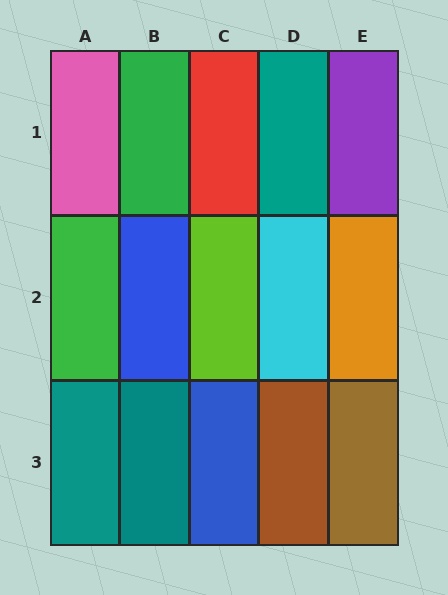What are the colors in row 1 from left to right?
Pink, green, red, teal, purple.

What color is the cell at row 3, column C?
Blue.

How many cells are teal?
3 cells are teal.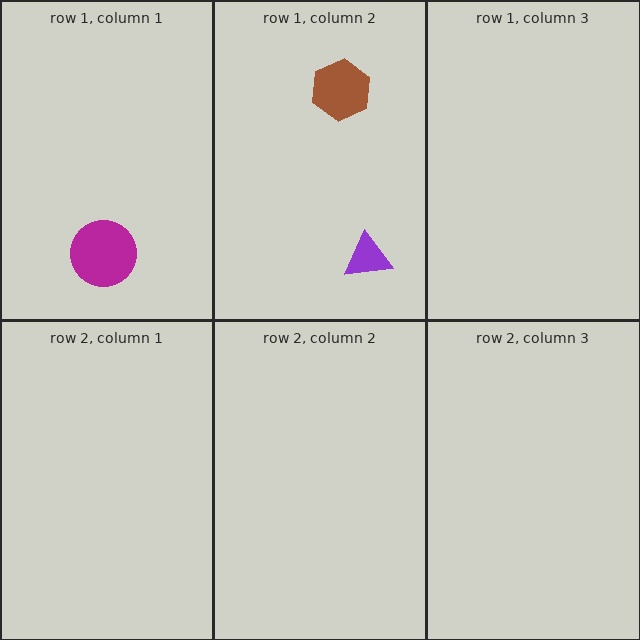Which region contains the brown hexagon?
The row 1, column 2 region.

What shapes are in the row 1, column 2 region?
The purple triangle, the brown hexagon.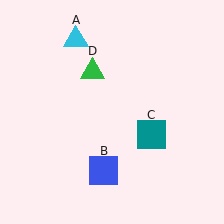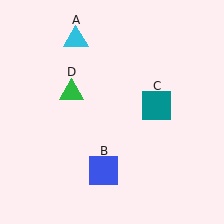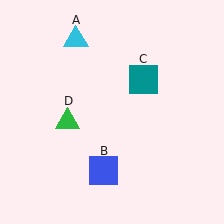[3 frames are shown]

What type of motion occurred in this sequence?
The teal square (object C), green triangle (object D) rotated counterclockwise around the center of the scene.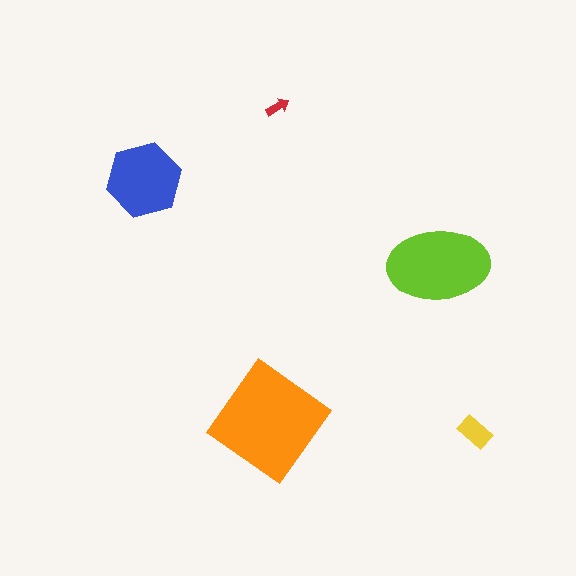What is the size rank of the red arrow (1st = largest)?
5th.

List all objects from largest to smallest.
The orange diamond, the lime ellipse, the blue hexagon, the yellow rectangle, the red arrow.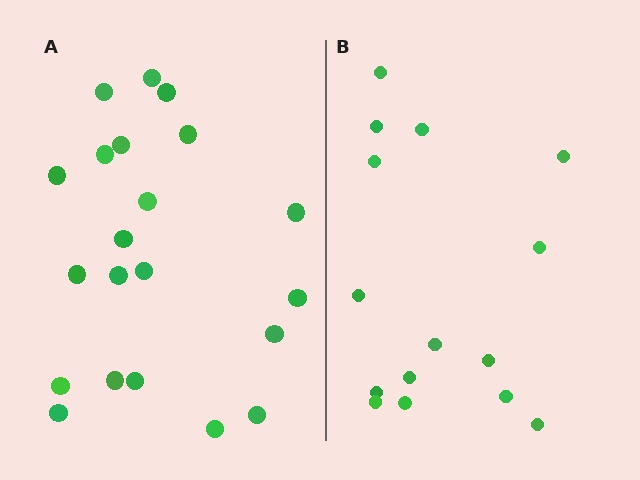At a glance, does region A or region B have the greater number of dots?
Region A (the left region) has more dots.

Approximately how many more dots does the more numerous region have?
Region A has about 6 more dots than region B.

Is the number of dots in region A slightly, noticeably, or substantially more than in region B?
Region A has noticeably more, but not dramatically so. The ratio is roughly 1.4 to 1.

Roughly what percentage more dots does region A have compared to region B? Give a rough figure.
About 40% more.